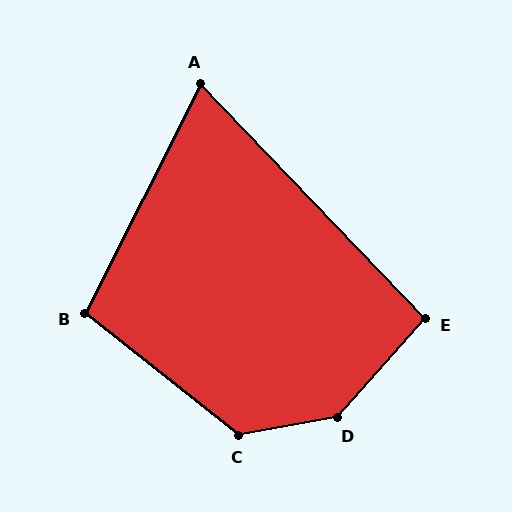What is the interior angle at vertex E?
Approximately 94 degrees (approximately right).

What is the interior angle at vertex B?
Approximately 102 degrees (obtuse).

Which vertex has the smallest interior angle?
A, at approximately 71 degrees.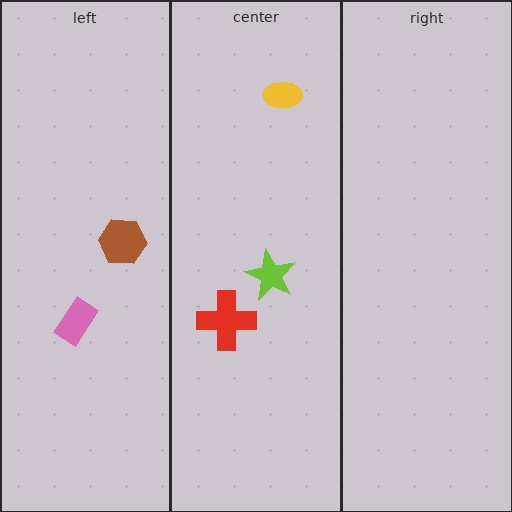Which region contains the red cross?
The center region.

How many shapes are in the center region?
3.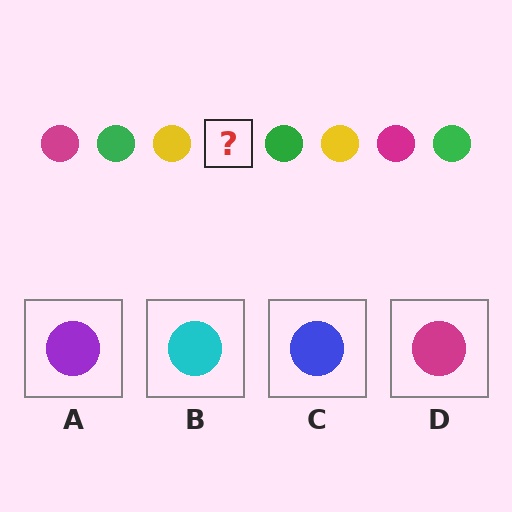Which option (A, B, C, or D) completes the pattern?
D.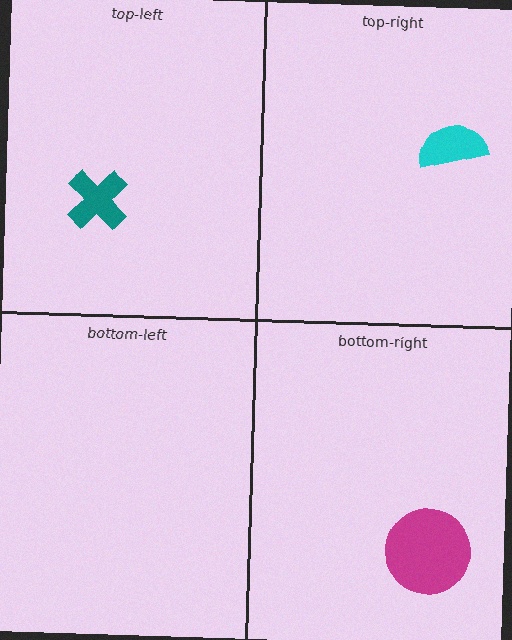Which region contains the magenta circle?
The bottom-right region.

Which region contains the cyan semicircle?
The top-right region.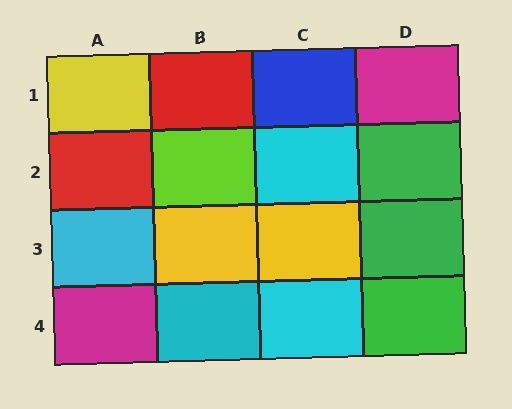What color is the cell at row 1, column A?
Yellow.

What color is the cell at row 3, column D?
Green.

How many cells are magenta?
2 cells are magenta.